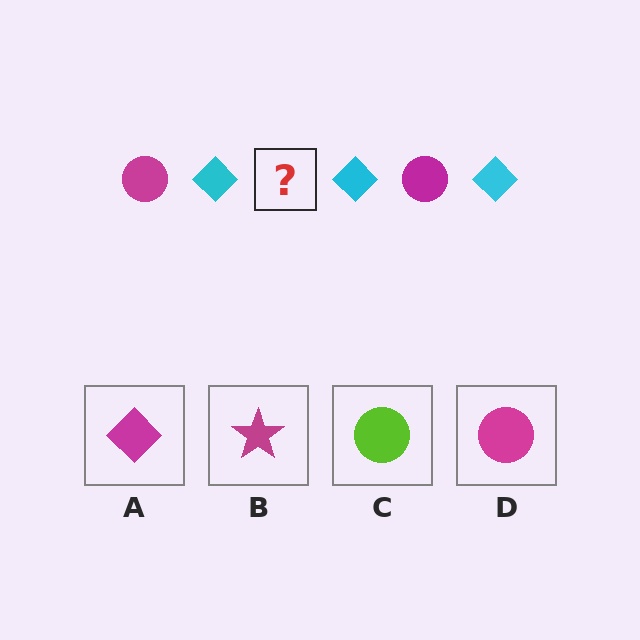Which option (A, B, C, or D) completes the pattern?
D.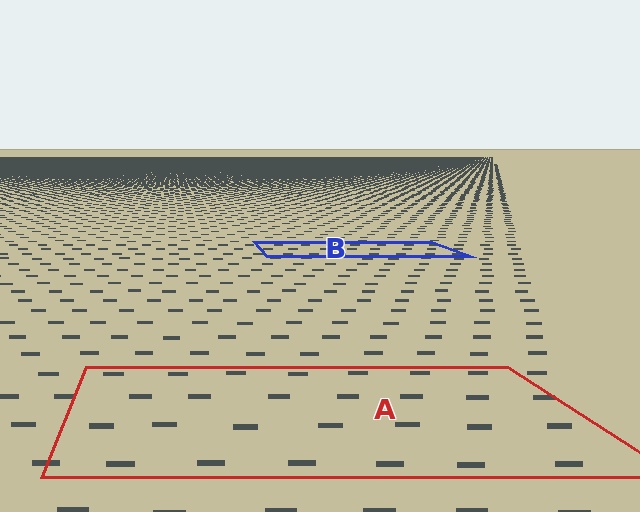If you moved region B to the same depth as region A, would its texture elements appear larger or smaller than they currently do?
They would appear larger. At a closer depth, the same texture elements are projected at a bigger on-screen size.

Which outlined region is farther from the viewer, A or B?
Region B is farther from the viewer — the texture elements inside it appear smaller and more densely packed.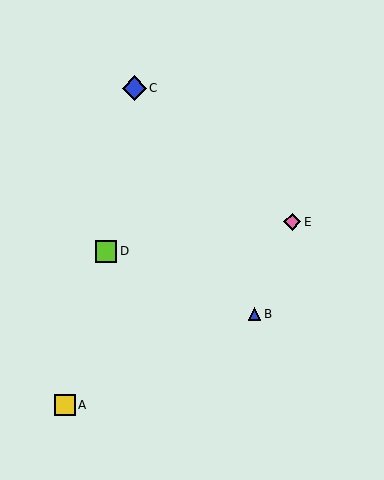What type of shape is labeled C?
Shape C is a blue diamond.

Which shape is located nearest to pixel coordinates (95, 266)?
The lime square (labeled D) at (106, 251) is nearest to that location.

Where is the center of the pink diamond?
The center of the pink diamond is at (292, 222).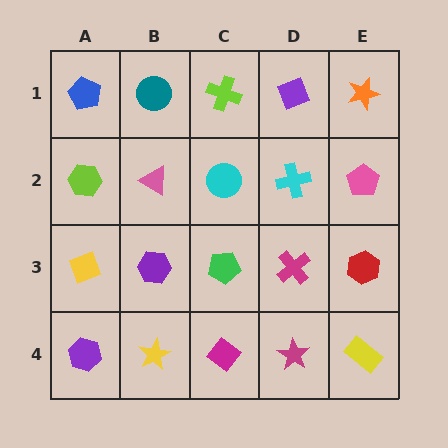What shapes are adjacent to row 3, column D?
A cyan cross (row 2, column D), a magenta star (row 4, column D), a green pentagon (row 3, column C), a red hexagon (row 3, column E).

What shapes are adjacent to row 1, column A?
A lime hexagon (row 2, column A), a teal circle (row 1, column B).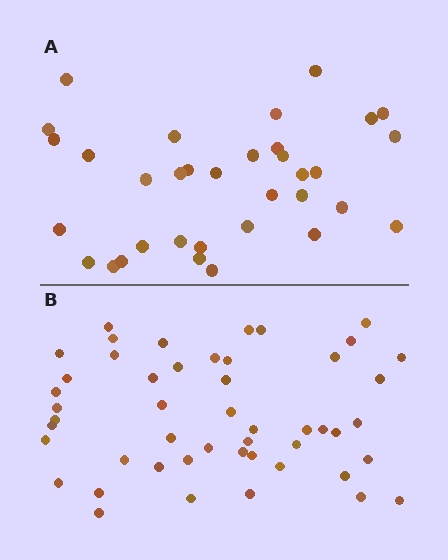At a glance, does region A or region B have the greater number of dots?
Region B (the bottom region) has more dots.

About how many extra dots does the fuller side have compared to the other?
Region B has approximately 15 more dots than region A.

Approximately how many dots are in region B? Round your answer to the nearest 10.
About 50 dots. (The exact count is 49, which rounds to 50.)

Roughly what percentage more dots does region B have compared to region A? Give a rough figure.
About 45% more.